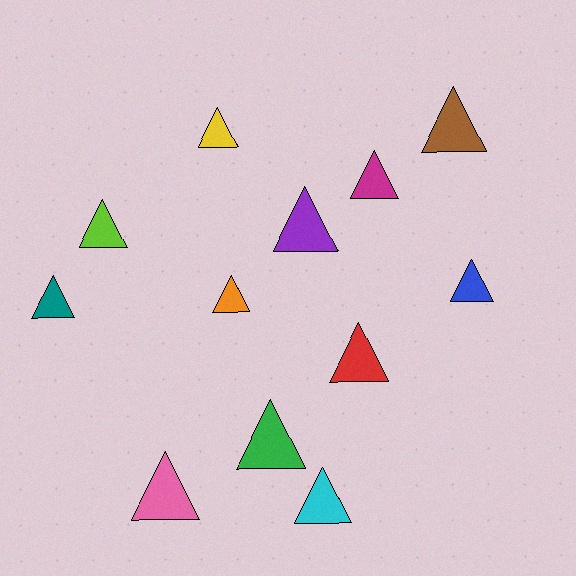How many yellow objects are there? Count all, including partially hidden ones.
There is 1 yellow object.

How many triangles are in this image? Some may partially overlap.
There are 12 triangles.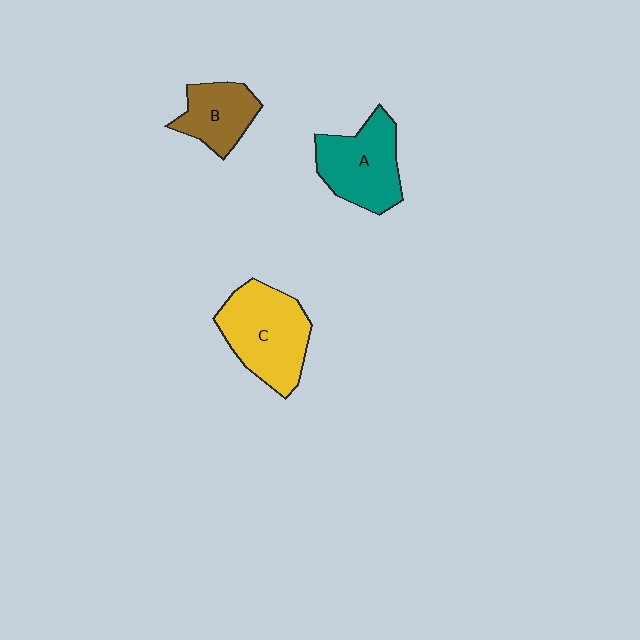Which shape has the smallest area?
Shape B (brown).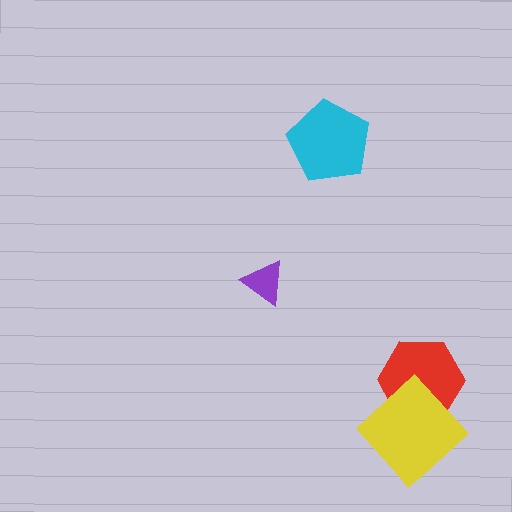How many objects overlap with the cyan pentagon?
0 objects overlap with the cyan pentagon.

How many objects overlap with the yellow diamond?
1 object overlaps with the yellow diamond.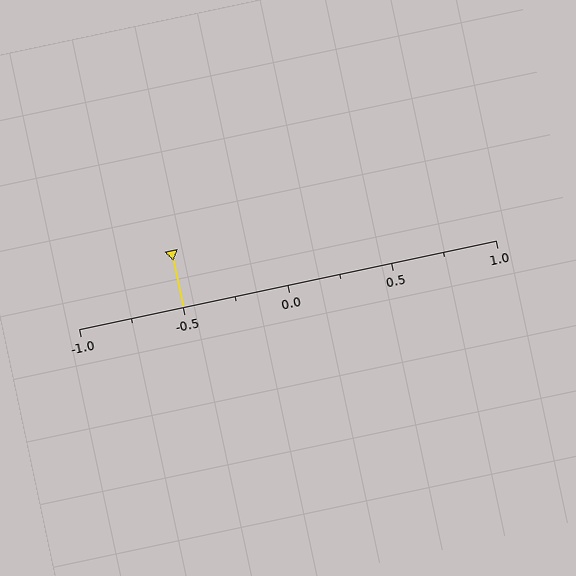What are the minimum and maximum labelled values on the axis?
The axis runs from -1.0 to 1.0.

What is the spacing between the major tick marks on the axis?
The major ticks are spaced 0.5 apart.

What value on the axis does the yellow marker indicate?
The marker indicates approximately -0.5.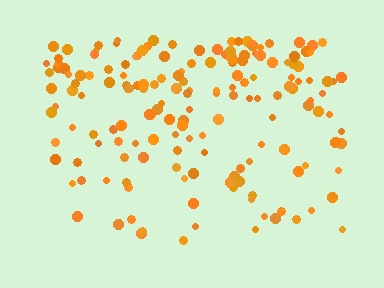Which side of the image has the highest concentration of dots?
The top.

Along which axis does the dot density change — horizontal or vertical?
Vertical.